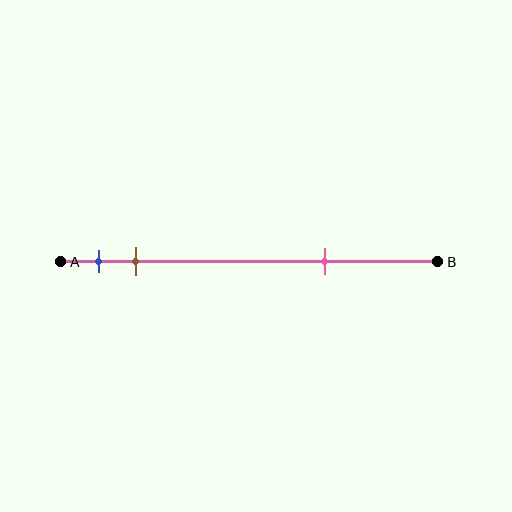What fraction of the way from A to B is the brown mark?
The brown mark is approximately 20% (0.2) of the way from A to B.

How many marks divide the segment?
There are 3 marks dividing the segment.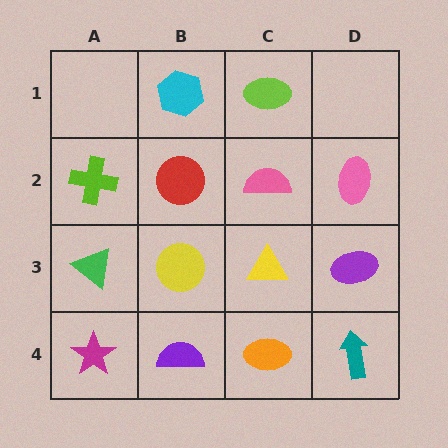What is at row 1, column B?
A cyan hexagon.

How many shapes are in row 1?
2 shapes.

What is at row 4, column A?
A magenta star.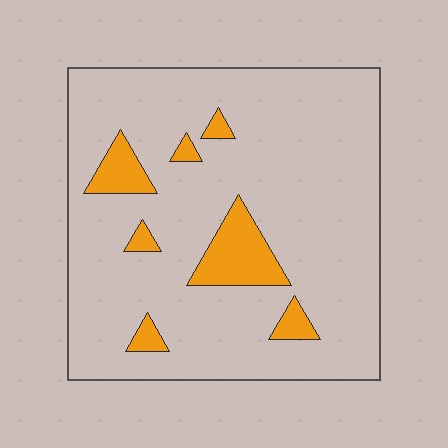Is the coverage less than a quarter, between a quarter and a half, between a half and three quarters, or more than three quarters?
Less than a quarter.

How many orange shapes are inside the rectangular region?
7.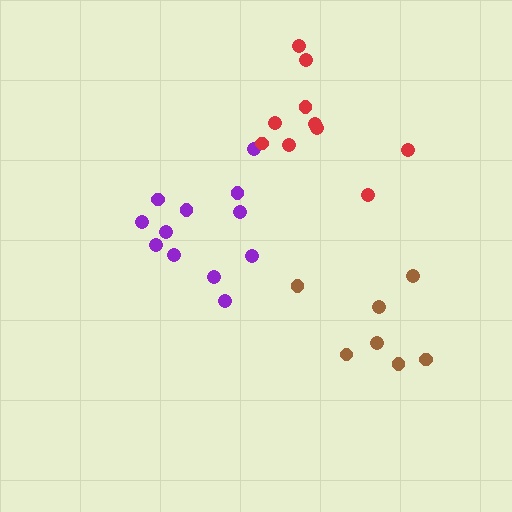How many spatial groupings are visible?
There are 3 spatial groupings.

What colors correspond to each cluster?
The clusters are colored: purple, brown, red.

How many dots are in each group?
Group 1: 12 dots, Group 2: 7 dots, Group 3: 10 dots (29 total).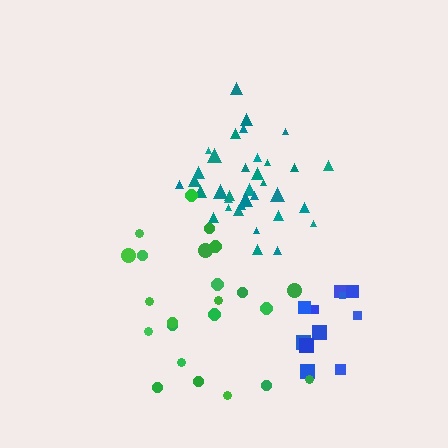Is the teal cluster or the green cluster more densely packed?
Teal.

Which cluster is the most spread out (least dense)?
Green.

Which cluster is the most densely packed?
Teal.